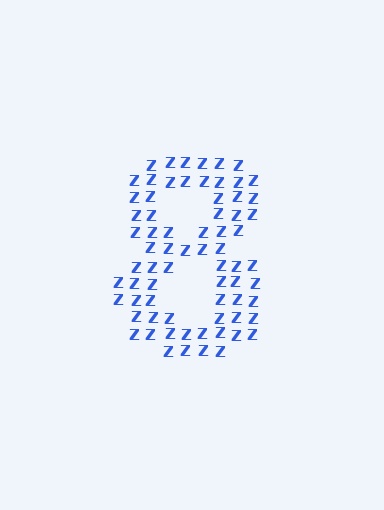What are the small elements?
The small elements are letter Z's.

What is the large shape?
The large shape is the digit 8.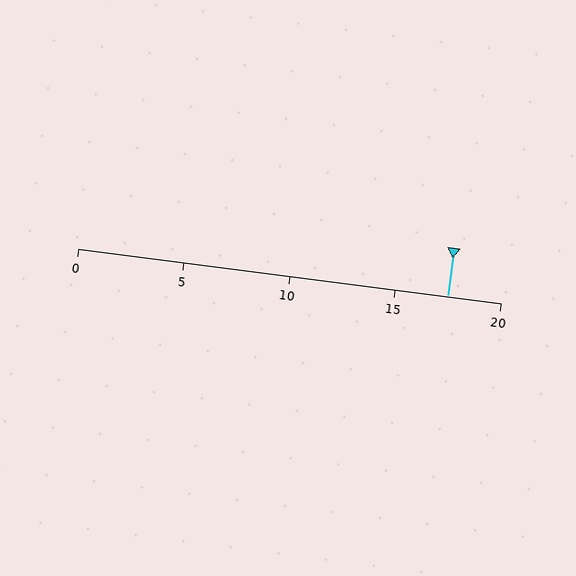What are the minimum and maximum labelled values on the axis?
The axis runs from 0 to 20.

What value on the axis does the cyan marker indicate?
The marker indicates approximately 17.5.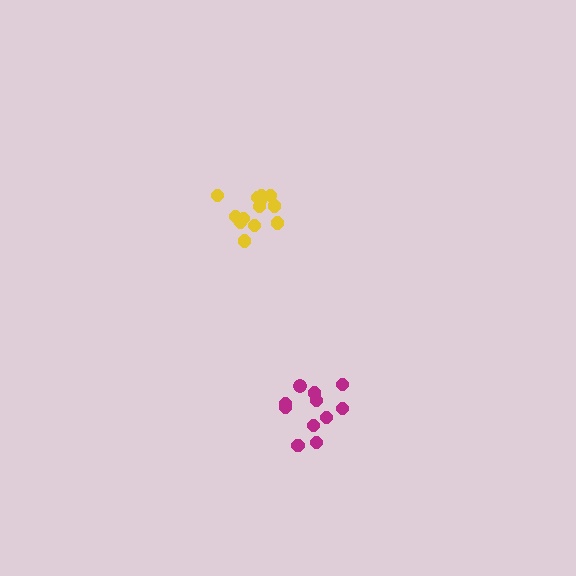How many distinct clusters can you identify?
There are 2 distinct clusters.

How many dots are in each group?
Group 1: 11 dots, Group 2: 13 dots (24 total).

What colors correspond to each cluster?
The clusters are colored: magenta, yellow.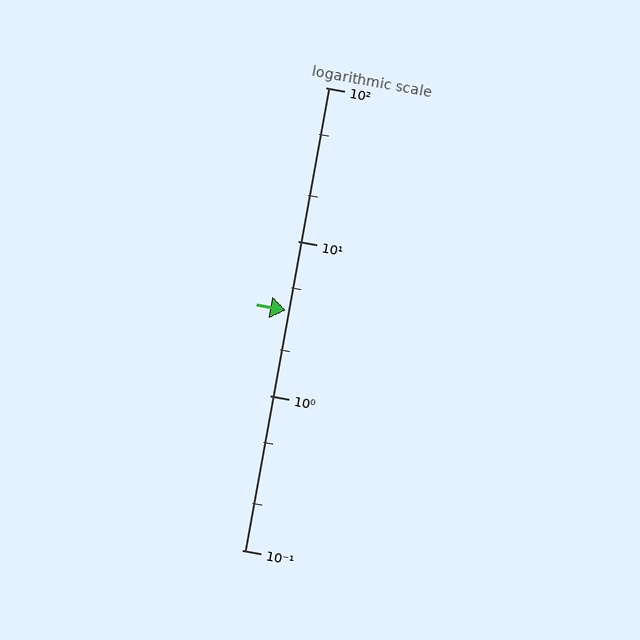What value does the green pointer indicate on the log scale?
The pointer indicates approximately 3.6.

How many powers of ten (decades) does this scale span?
The scale spans 3 decades, from 0.1 to 100.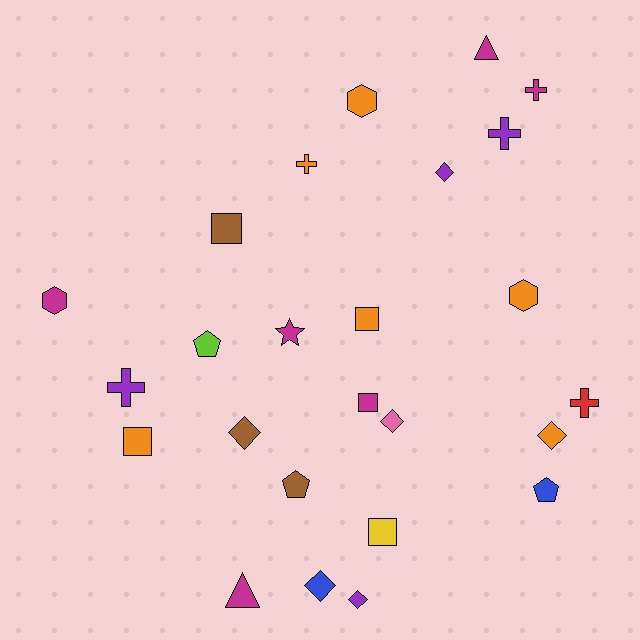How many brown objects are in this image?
There are 3 brown objects.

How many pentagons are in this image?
There are 3 pentagons.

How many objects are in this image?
There are 25 objects.